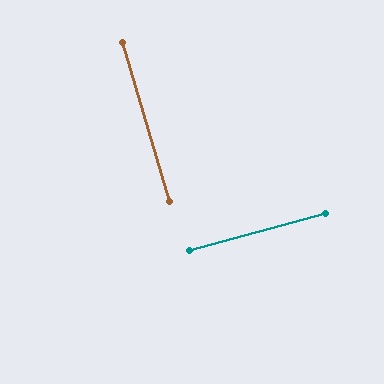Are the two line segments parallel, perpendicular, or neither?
Perpendicular — they meet at approximately 88°.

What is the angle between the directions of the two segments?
Approximately 88 degrees.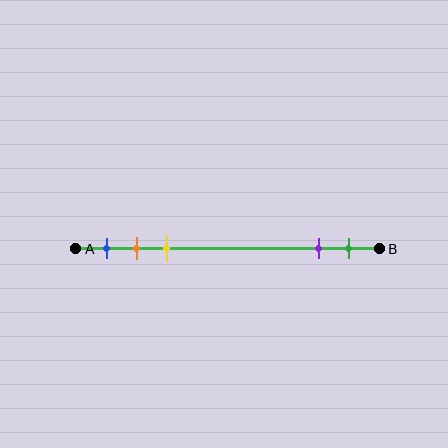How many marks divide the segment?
There are 5 marks dividing the segment.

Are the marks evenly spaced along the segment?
No, the marks are not evenly spaced.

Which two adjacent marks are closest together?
The orange and yellow marks are the closest adjacent pair.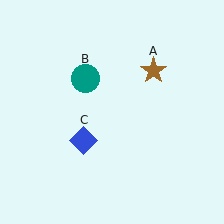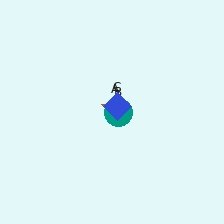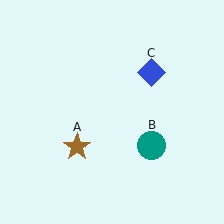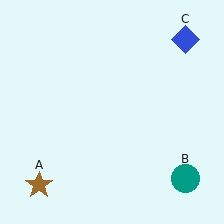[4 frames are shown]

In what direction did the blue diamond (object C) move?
The blue diamond (object C) moved up and to the right.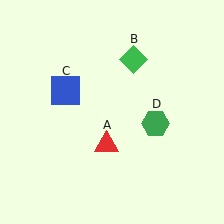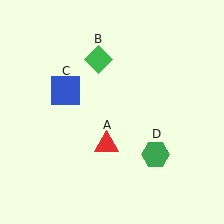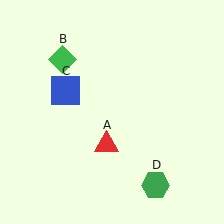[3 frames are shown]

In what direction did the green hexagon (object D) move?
The green hexagon (object D) moved down.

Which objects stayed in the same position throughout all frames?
Red triangle (object A) and blue square (object C) remained stationary.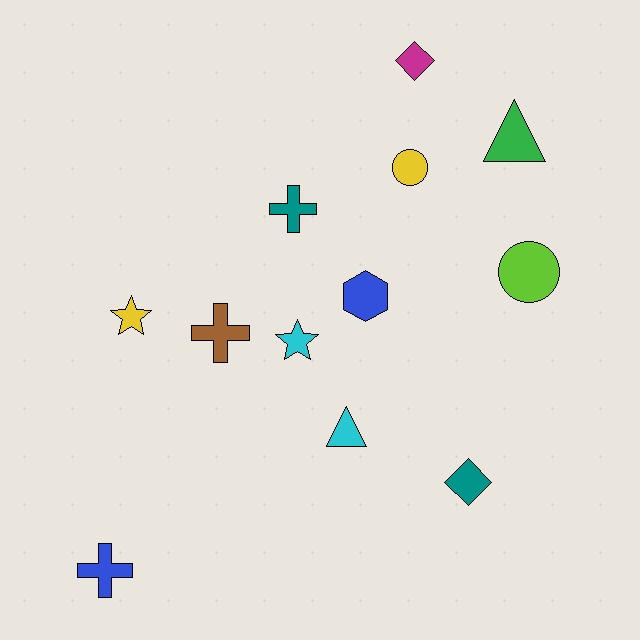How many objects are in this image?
There are 12 objects.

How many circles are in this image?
There are 2 circles.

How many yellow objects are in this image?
There are 2 yellow objects.